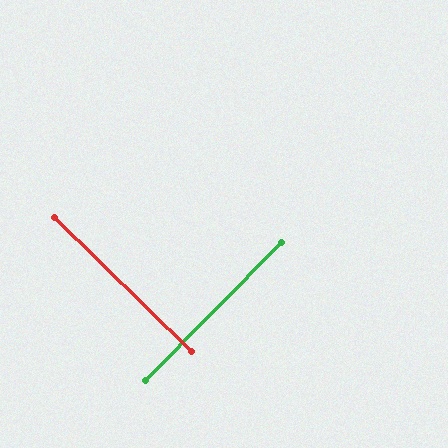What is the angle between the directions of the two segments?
Approximately 90 degrees.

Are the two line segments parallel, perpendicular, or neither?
Perpendicular — they meet at approximately 90°.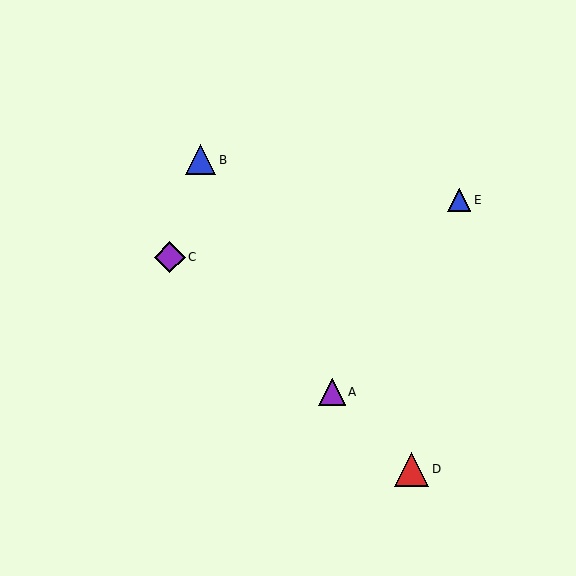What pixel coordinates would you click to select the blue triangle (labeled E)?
Click at (459, 200) to select the blue triangle E.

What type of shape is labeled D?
Shape D is a red triangle.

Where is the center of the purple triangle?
The center of the purple triangle is at (332, 392).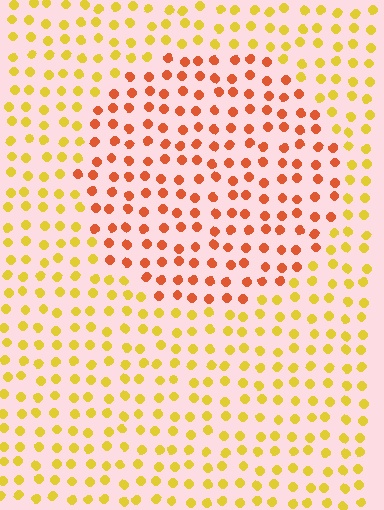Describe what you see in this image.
The image is filled with small yellow elements in a uniform arrangement. A circle-shaped region is visible where the elements are tinted to a slightly different hue, forming a subtle color boundary.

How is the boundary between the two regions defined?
The boundary is defined purely by a slight shift in hue (about 40 degrees). Spacing, size, and orientation are identical on both sides.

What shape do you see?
I see a circle.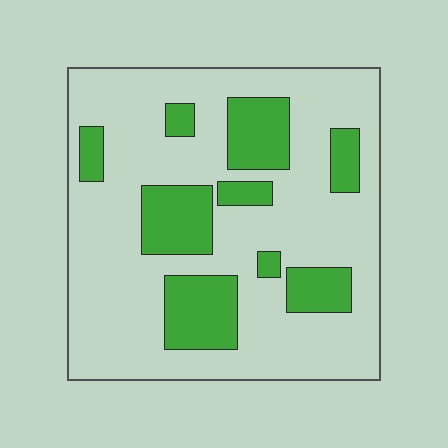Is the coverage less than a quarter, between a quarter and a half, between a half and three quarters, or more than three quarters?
Less than a quarter.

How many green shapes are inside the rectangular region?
9.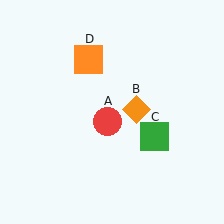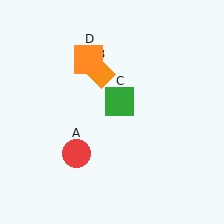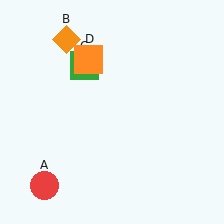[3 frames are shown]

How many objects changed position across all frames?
3 objects changed position: red circle (object A), orange diamond (object B), green square (object C).